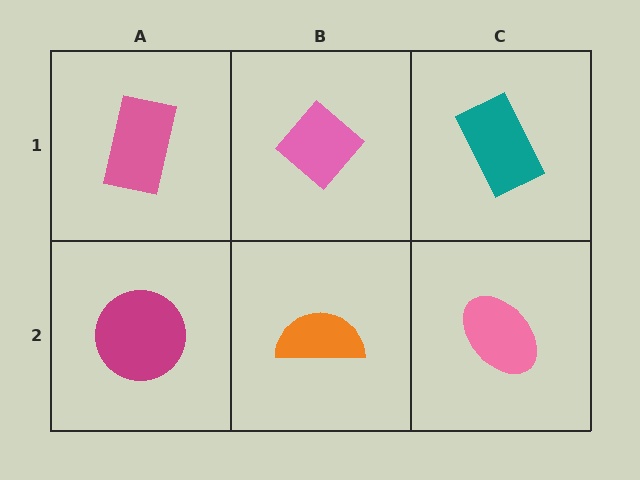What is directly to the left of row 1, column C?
A pink diamond.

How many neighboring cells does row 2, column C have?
2.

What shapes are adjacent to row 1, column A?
A magenta circle (row 2, column A), a pink diamond (row 1, column B).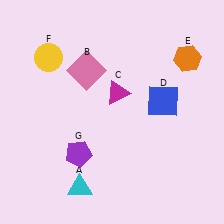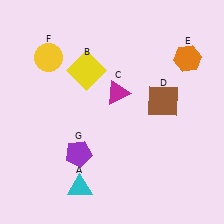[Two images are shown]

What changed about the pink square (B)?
In Image 1, B is pink. In Image 2, it changed to yellow.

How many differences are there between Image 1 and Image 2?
There are 2 differences between the two images.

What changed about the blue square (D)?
In Image 1, D is blue. In Image 2, it changed to brown.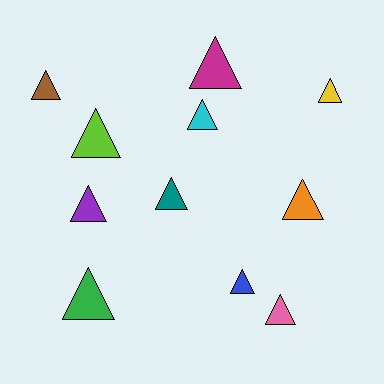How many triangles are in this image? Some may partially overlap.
There are 11 triangles.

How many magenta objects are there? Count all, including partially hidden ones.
There is 1 magenta object.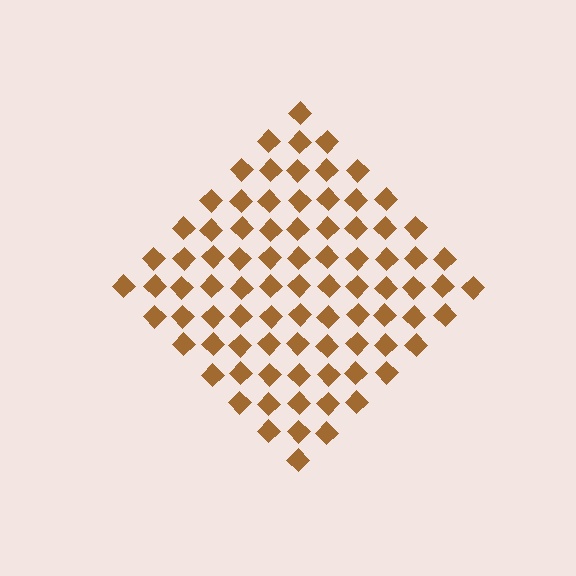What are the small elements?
The small elements are diamonds.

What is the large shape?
The large shape is a diamond.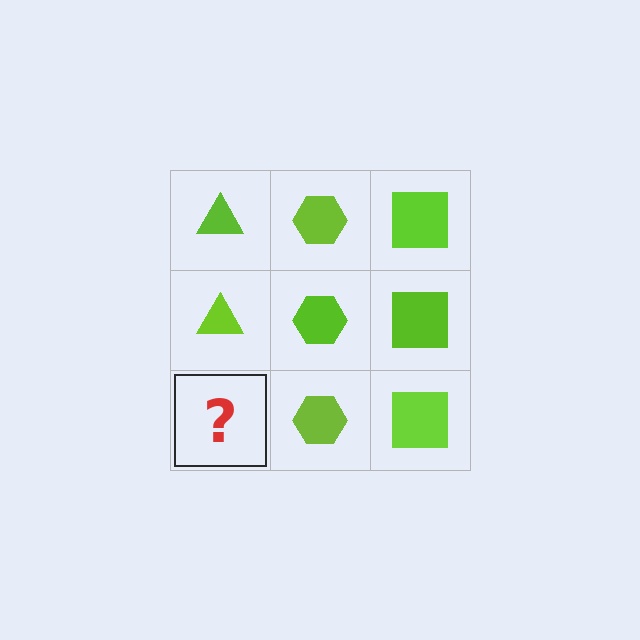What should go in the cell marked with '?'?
The missing cell should contain a lime triangle.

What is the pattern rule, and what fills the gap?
The rule is that each column has a consistent shape. The gap should be filled with a lime triangle.